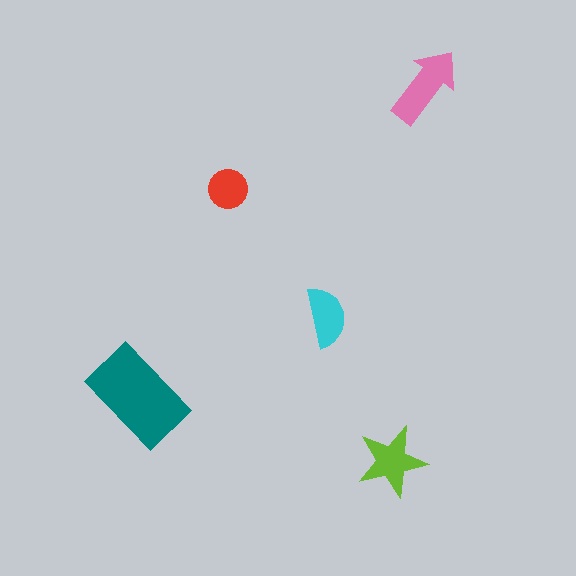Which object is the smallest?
The red circle.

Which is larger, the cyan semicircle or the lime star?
The lime star.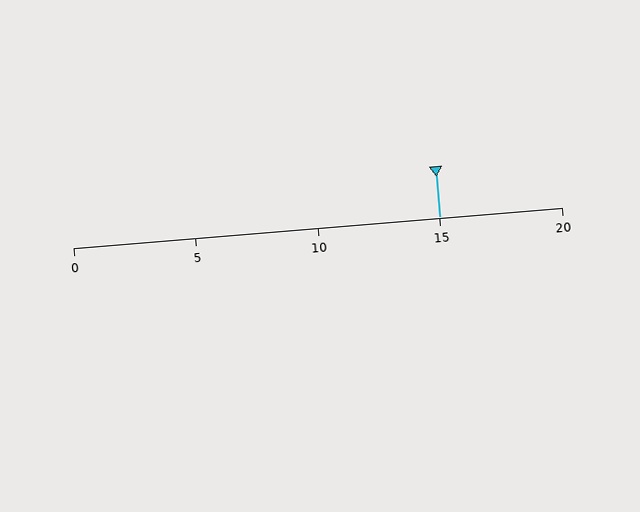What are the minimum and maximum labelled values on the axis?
The axis runs from 0 to 20.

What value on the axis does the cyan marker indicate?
The marker indicates approximately 15.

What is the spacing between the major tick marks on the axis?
The major ticks are spaced 5 apart.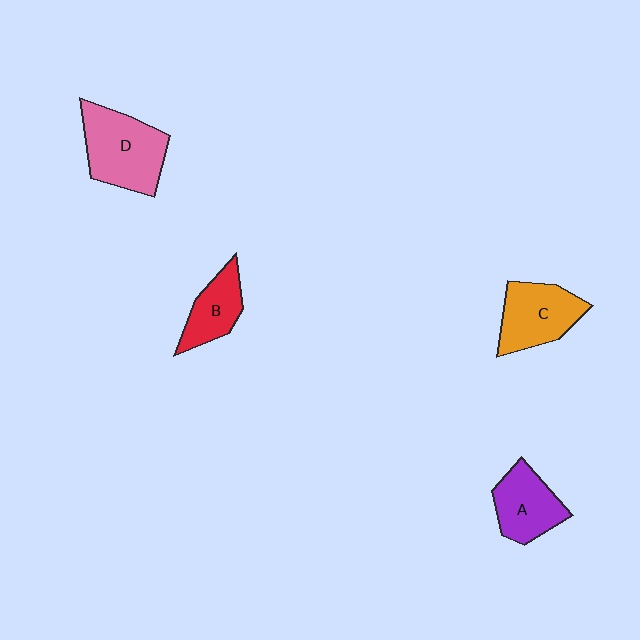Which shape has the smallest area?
Shape B (red).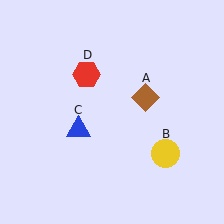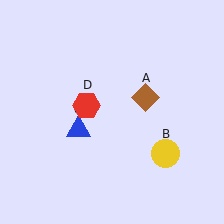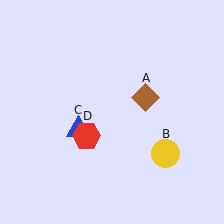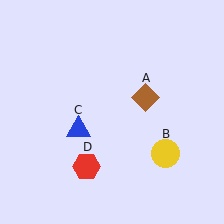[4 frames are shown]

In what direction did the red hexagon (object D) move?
The red hexagon (object D) moved down.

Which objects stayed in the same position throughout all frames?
Brown diamond (object A) and yellow circle (object B) and blue triangle (object C) remained stationary.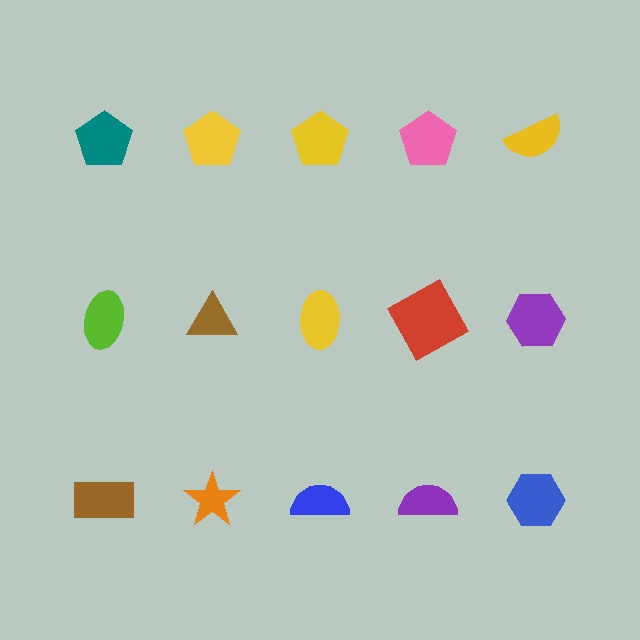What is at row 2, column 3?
A yellow ellipse.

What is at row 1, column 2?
A yellow pentagon.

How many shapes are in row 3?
5 shapes.